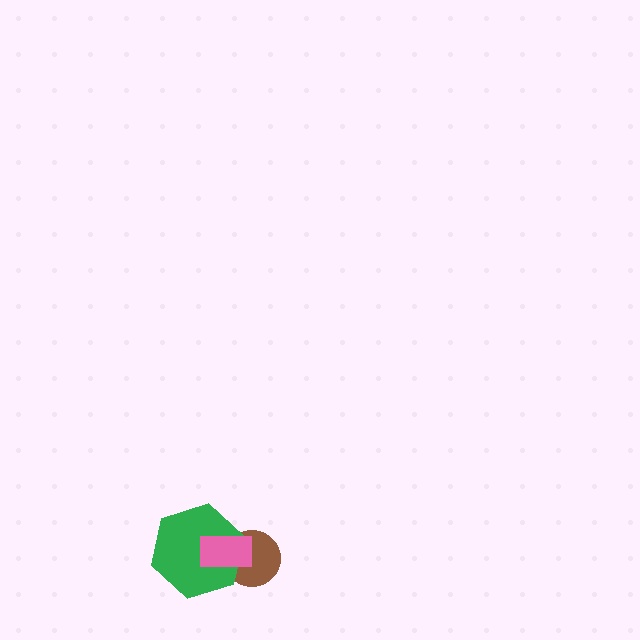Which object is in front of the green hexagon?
The pink rectangle is in front of the green hexagon.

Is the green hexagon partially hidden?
Yes, it is partially covered by another shape.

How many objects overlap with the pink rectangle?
2 objects overlap with the pink rectangle.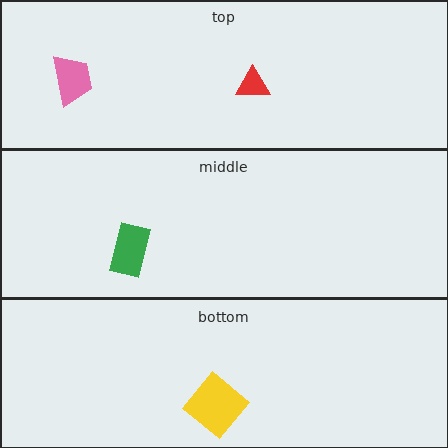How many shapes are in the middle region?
1.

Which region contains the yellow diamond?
The bottom region.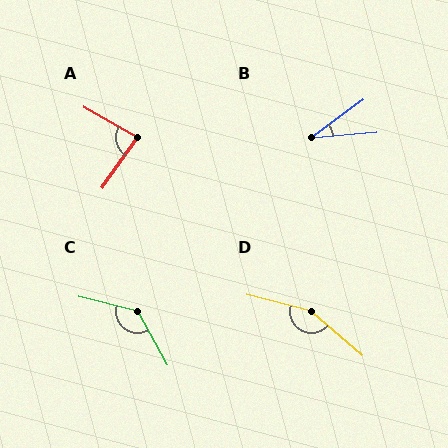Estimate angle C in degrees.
Approximately 134 degrees.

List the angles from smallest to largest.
B (32°), A (84°), C (134°), D (153°).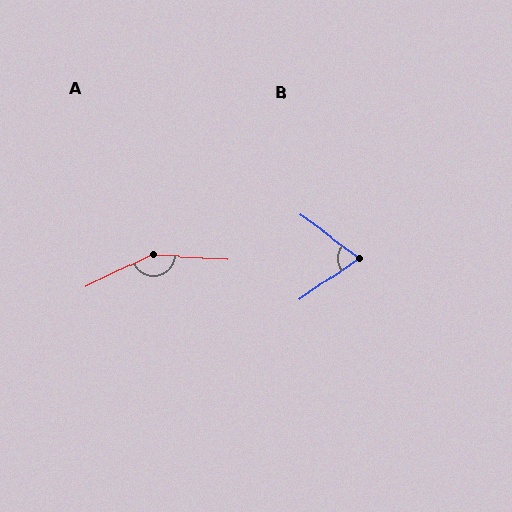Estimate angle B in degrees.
Approximately 72 degrees.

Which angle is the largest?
A, at approximately 151 degrees.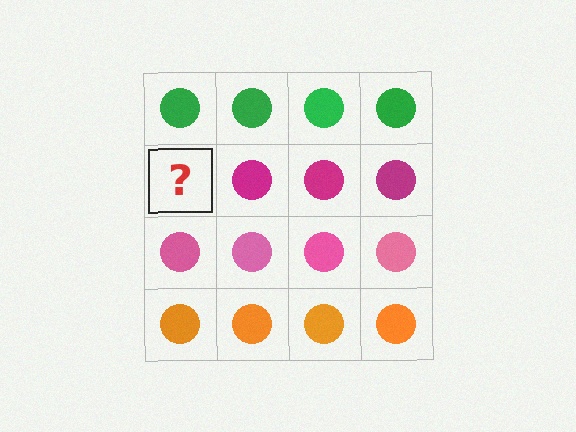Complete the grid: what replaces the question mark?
The question mark should be replaced with a magenta circle.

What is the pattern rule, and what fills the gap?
The rule is that each row has a consistent color. The gap should be filled with a magenta circle.